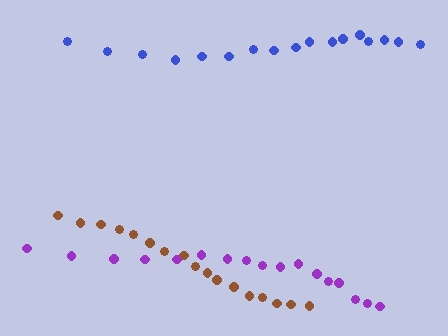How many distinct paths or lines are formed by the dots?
There are 3 distinct paths.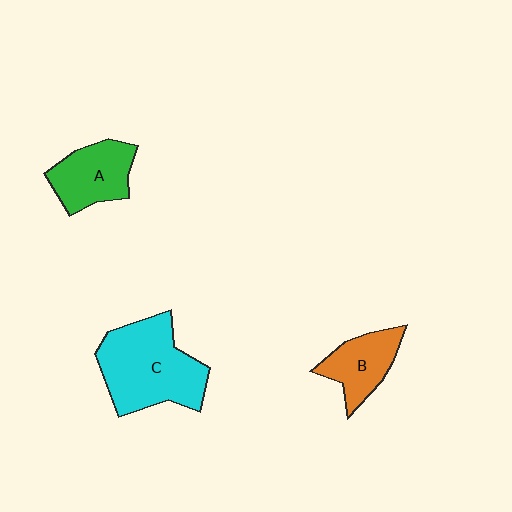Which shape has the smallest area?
Shape B (orange).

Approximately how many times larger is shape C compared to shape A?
Approximately 1.7 times.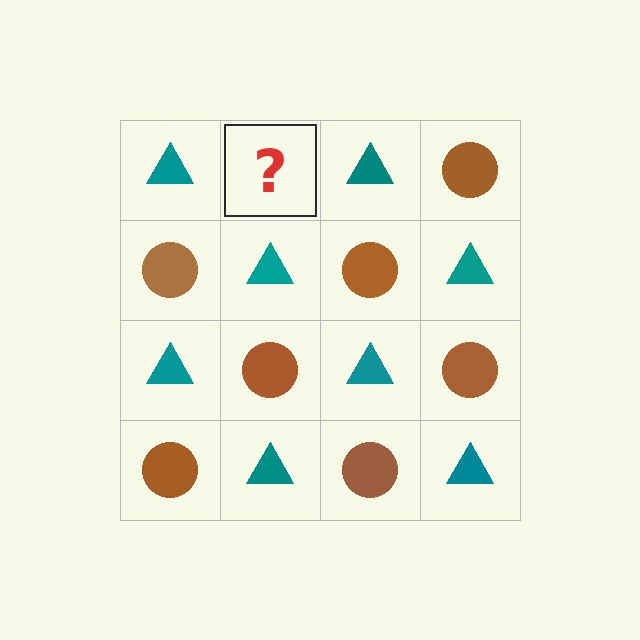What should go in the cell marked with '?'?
The missing cell should contain a brown circle.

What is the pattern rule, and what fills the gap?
The rule is that it alternates teal triangle and brown circle in a checkerboard pattern. The gap should be filled with a brown circle.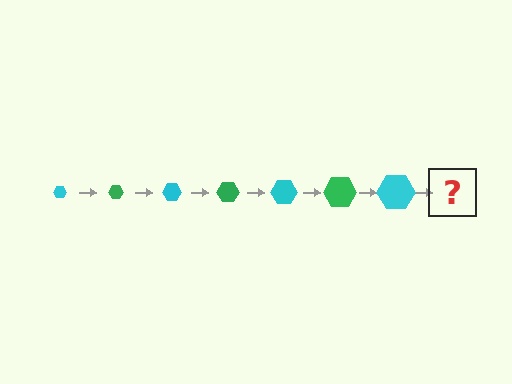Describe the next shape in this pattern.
It should be a green hexagon, larger than the previous one.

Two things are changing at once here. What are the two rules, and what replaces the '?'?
The two rules are that the hexagon grows larger each step and the color cycles through cyan and green. The '?' should be a green hexagon, larger than the previous one.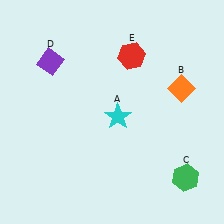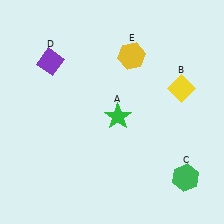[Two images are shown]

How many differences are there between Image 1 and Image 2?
There are 3 differences between the two images.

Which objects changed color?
A changed from cyan to green. B changed from orange to yellow. E changed from red to yellow.